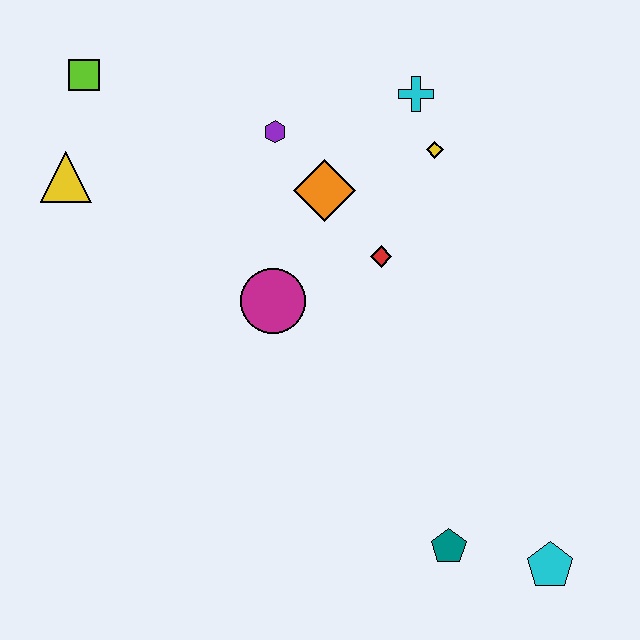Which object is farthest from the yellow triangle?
The cyan pentagon is farthest from the yellow triangle.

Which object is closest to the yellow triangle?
The lime square is closest to the yellow triangle.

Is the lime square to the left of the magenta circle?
Yes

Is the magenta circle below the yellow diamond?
Yes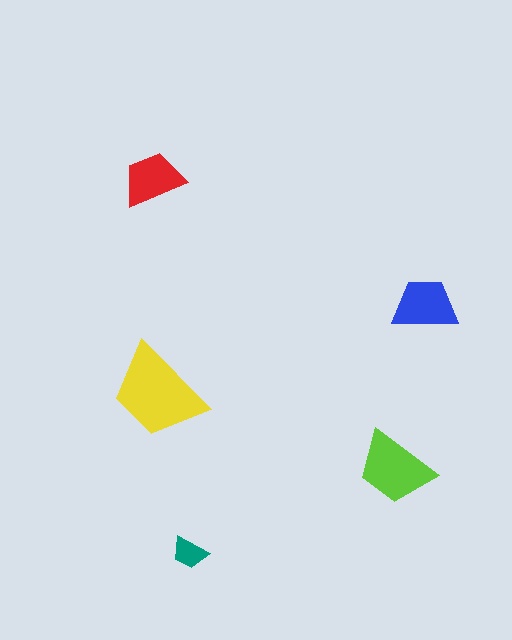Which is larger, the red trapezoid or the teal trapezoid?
The red one.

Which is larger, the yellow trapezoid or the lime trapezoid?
The yellow one.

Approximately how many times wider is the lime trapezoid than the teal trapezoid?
About 2 times wider.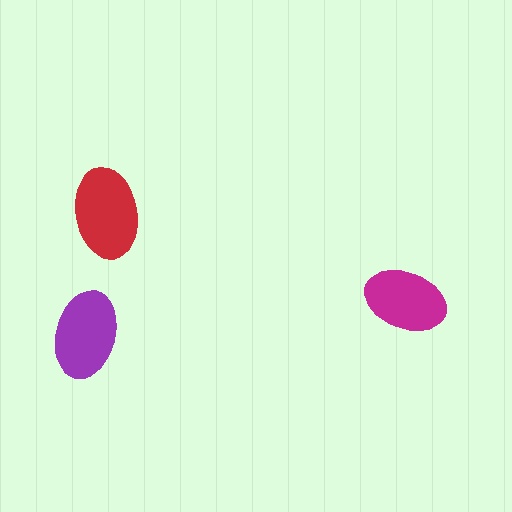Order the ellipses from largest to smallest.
the red one, the purple one, the magenta one.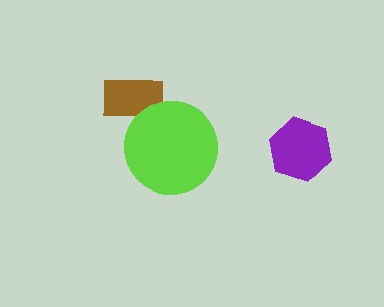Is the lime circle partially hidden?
No, no other shape covers it.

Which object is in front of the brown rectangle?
The lime circle is in front of the brown rectangle.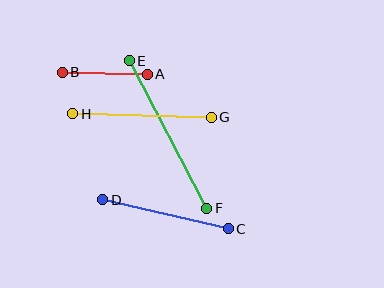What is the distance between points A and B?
The distance is approximately 85 pixels.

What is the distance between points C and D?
The distance is approximately 129 pixels.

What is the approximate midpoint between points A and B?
The midpoint is at approximately (105, 73) pixels.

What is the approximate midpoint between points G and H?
The midpoint is at approximately (142, 115) pixels.